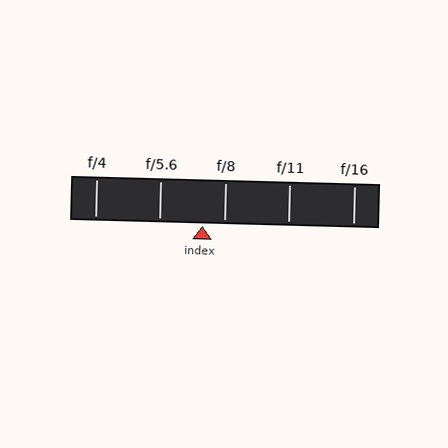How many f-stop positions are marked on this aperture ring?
There are 5 f-stop positions marked.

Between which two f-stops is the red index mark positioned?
The index mark is between f/5.6 and f/8.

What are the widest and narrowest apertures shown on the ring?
The widest aperture shown is f/4 and the narrowest is f/16.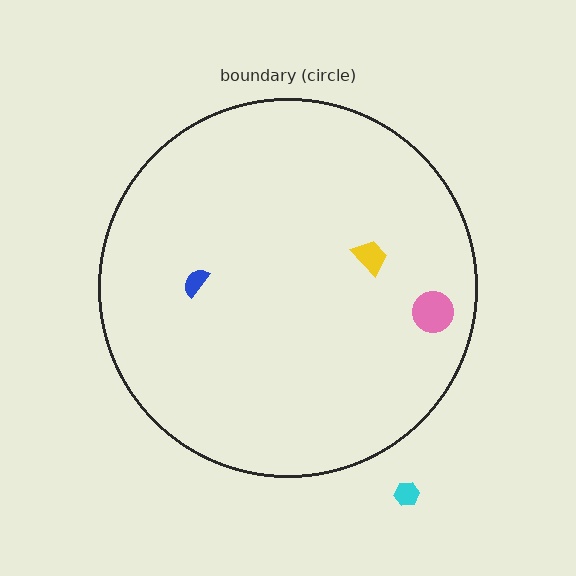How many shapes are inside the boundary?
3 inside, 1 outside.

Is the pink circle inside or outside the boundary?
Inside.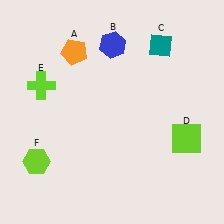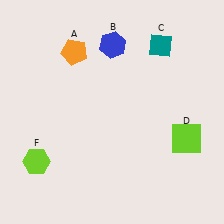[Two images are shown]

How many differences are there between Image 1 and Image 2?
There is 1 difference between the two images.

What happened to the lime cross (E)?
The lime cross (E) was removed in Image 2. It was in the top-left area of Image 1.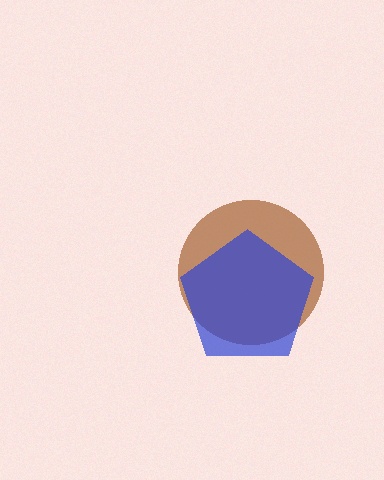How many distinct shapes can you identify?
There are 2 distinct shapes: a brown circle, a blue pentagon.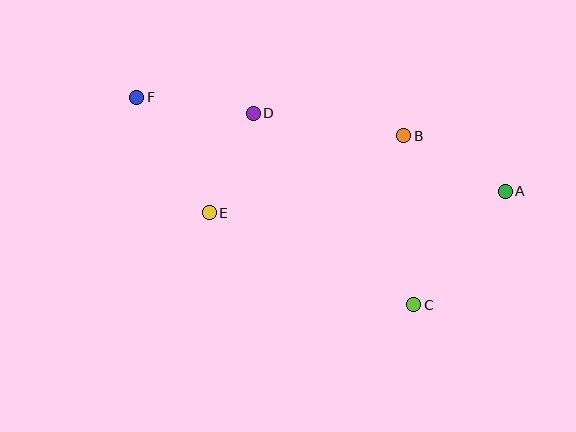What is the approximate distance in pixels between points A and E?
The distance between A and E is approximately 297 pixels.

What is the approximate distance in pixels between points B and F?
The distance between B and F is approximately 270 pixels.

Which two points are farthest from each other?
Points A and F are farthest from each other.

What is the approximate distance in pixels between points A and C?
The distance between A and C is approximately 146 pixels.